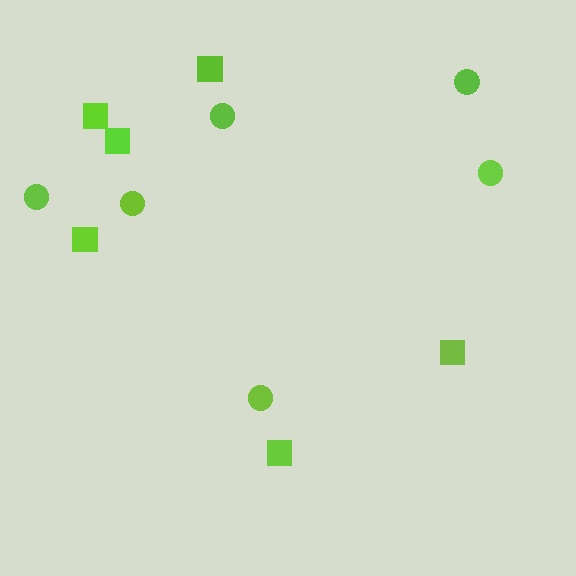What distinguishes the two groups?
There are 2 groups: one group of circles (6) and one group of squares (6).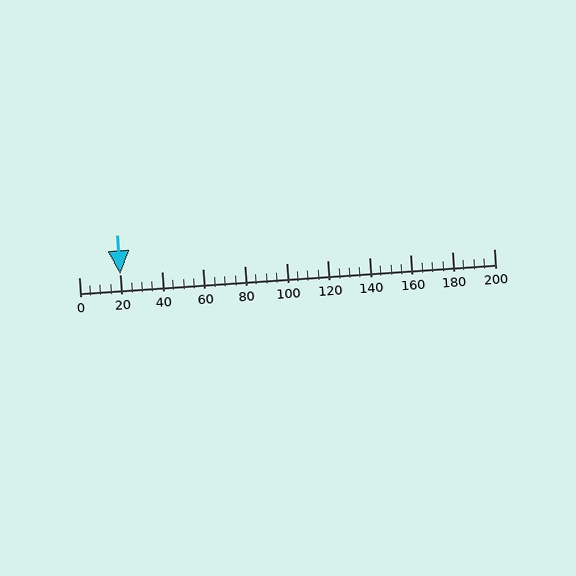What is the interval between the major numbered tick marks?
The major tick marks are spaced 20 units apart.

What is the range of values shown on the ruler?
The ruler shows values from 0 to 200.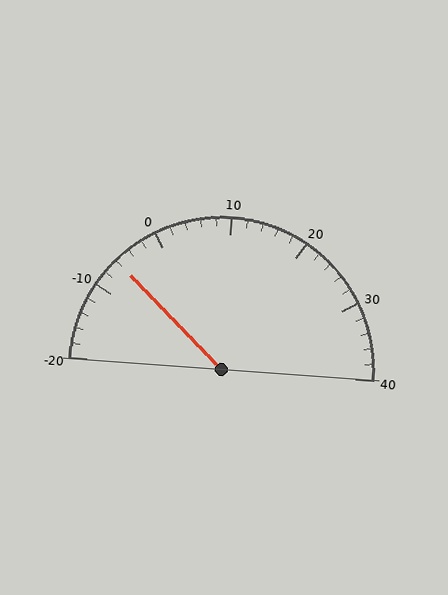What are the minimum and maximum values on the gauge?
The gauge ranges from -20 to 40.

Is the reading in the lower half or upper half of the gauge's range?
The reading is in the lower half of the range (-20 to 40).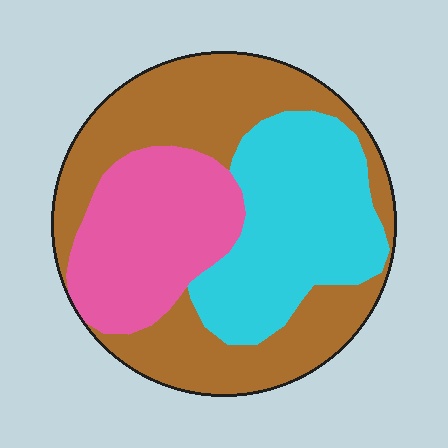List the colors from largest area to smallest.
From largest to smallest: brown, cyan, pink.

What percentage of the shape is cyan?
Cyan takes up about one third (1/3) of the shape.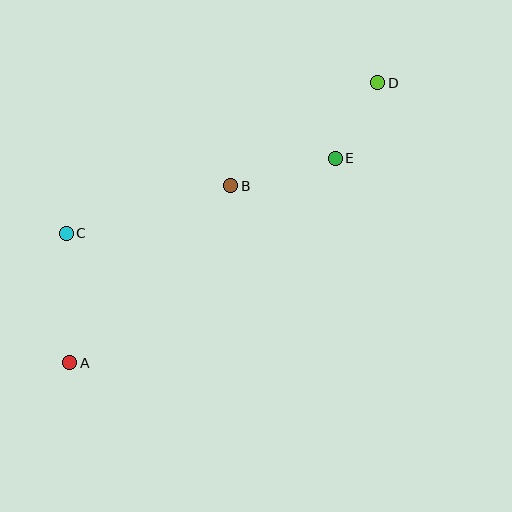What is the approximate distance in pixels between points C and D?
The distance between C and D is approximately 346 pixels.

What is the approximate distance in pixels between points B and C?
The distance between B and C is approximately 171 pixels.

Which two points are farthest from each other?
Points A and D are farthest from each other.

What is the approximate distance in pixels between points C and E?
The distance between C and E is approximately 280 pixels.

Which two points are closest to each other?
Points D and E are closest to each other.